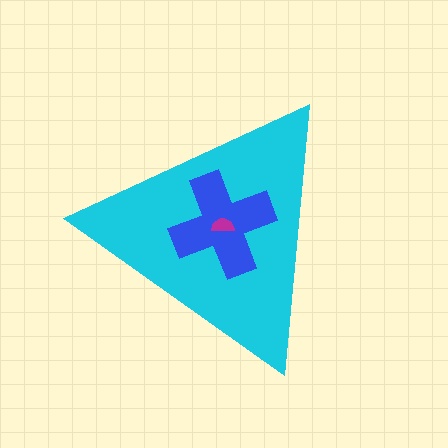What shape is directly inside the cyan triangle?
The blue cross.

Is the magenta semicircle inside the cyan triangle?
Yes.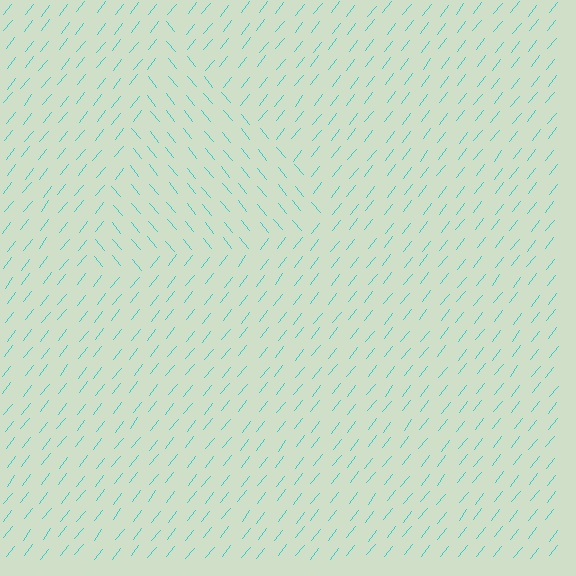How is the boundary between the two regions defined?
The boundary is defined purely by a change in line orientation (approximately 77 degrees difference). All lines are the same color and thickness.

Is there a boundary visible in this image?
Yes, there is a texture boundary formed by a change in line orientation.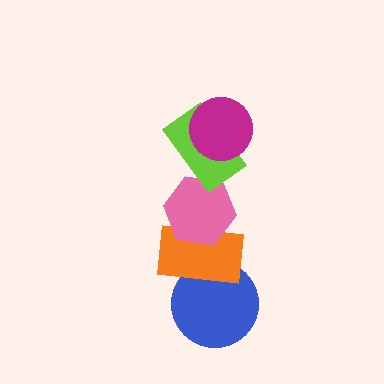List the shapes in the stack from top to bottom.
From top to bottom: the magenta circle, the lime rectangle, the pink hexagon, the orange rectangle, the blue circle.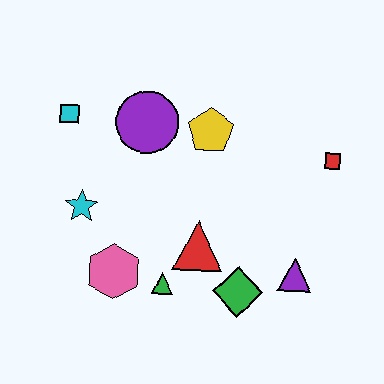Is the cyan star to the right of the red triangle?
No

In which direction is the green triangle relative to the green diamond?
The green triangle is to the left of the green diamond.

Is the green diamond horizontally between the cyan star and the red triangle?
No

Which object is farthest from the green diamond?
The cyan square is farthest from the green diamond.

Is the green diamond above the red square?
No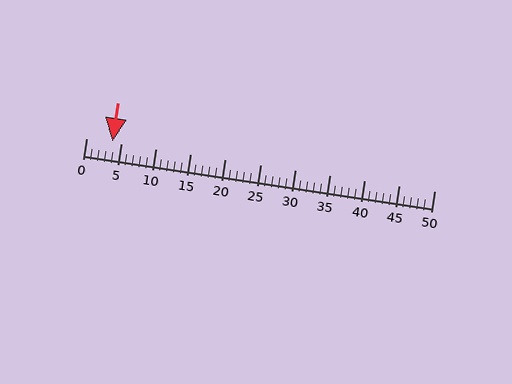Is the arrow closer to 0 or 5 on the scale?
The arrow is closer to 5.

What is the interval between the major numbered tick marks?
The major tick marks are spaced 5 units apart.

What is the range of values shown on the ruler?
The ruler shows values from 0 to 50.